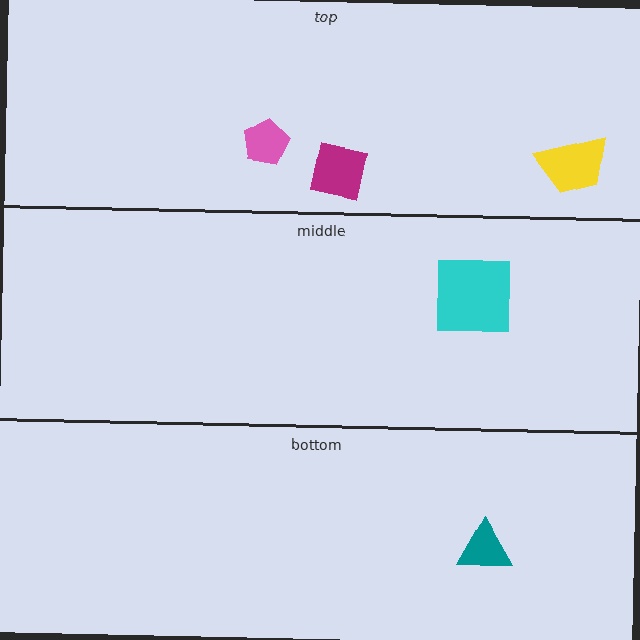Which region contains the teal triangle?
The bottom region.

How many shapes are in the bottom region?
1.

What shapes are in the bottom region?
The teal triangle.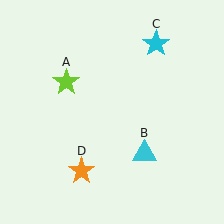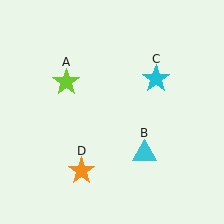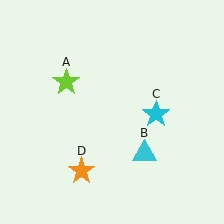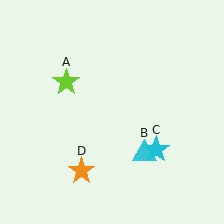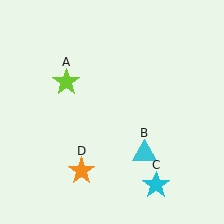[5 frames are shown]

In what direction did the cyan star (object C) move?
The cyan star (object C) moved down.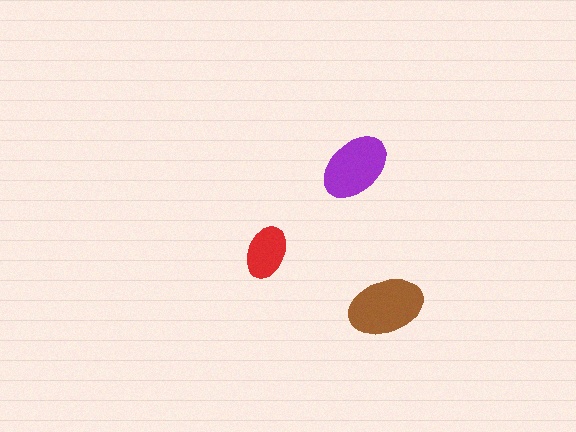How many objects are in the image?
There are 3 objects in the image.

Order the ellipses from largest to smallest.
the brown one, the purple one, the red one.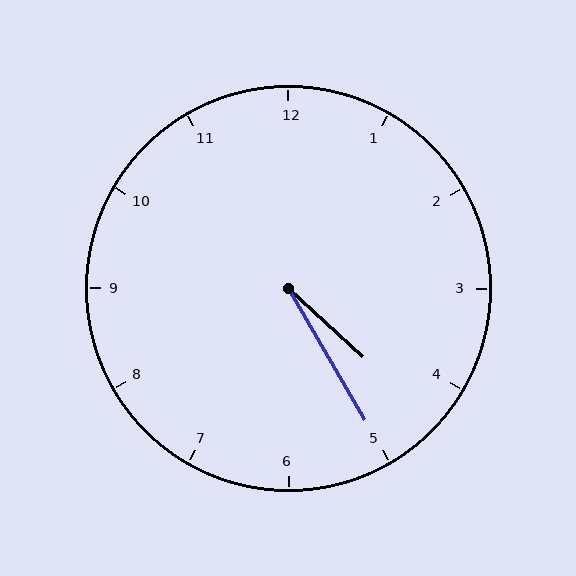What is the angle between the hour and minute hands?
Approximately 18 degrees.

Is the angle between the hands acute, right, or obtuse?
It is acute.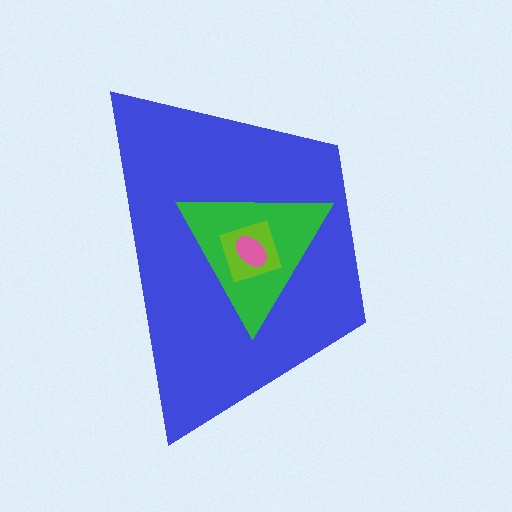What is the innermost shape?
The pink ellipse.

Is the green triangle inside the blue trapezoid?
Yes.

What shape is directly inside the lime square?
The pink ellipse.